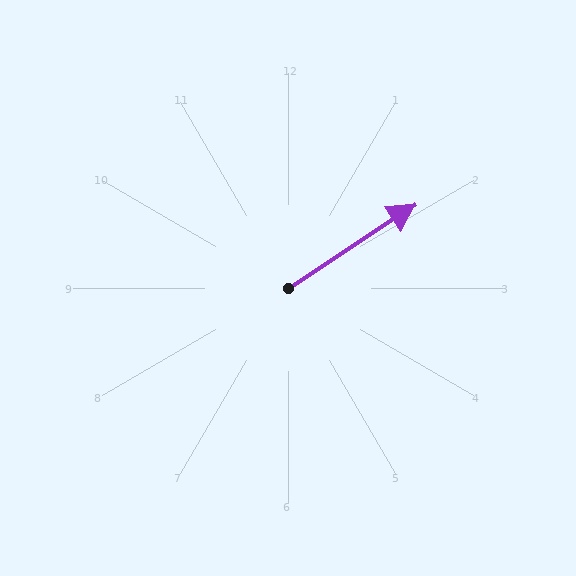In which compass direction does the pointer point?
Northeast.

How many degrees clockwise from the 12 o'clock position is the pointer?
Approximately 57 degrees.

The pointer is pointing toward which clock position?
Roughly 2 o'clock.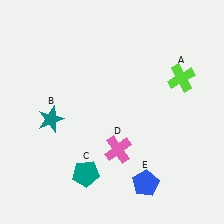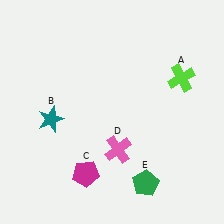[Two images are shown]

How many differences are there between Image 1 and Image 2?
There are 2 differences between the two images.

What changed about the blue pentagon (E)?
In Image 1, E is blue. In Image 2, it changed to green.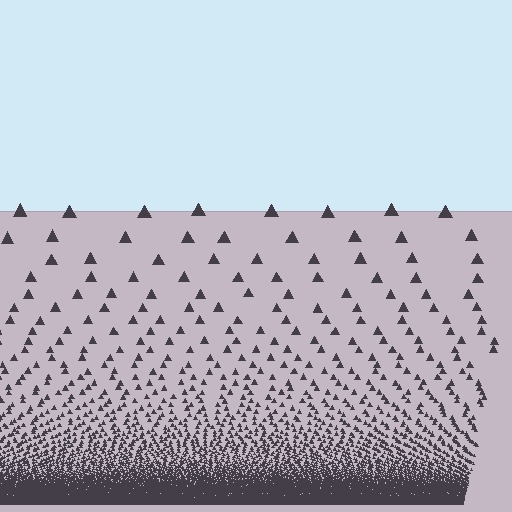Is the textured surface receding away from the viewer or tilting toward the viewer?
The surface appears to tilt toward the viewer. Texture elements get larger and sparser toward the top.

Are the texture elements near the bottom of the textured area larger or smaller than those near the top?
Smaller. The gradient is inverted — elements near the bottom are smaller and denser.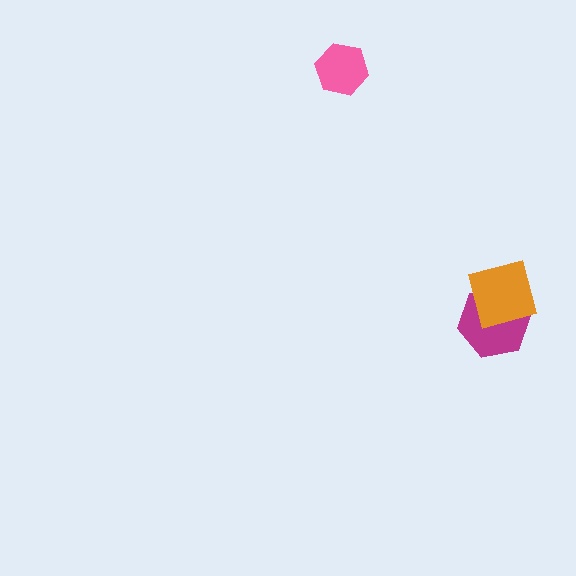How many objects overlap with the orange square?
1 object overlaps with the orange square.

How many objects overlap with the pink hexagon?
0 objects overlap with the pink hexagon.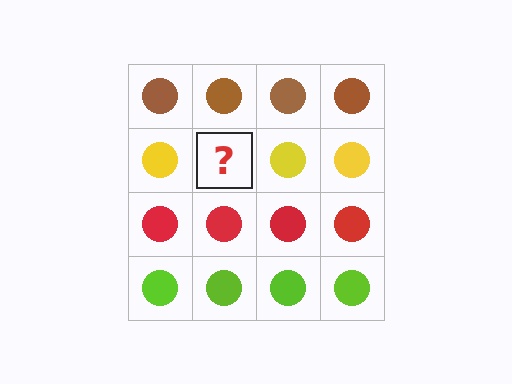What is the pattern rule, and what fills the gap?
The rule is that each row has a consistent color. The gap should be filled with a yellow circle.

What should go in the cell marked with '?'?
The missing cell should contain a yellow circle.